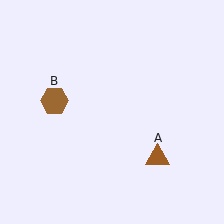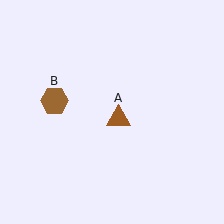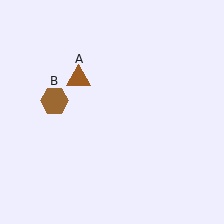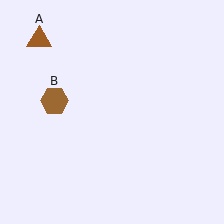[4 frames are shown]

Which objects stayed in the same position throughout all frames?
Brown hexagon (object B) remained stationary.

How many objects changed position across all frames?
1 object changed position: brown triangle (object A).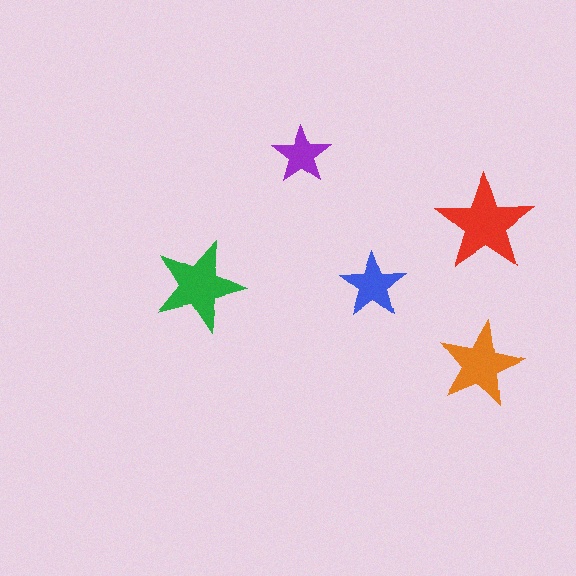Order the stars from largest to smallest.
the red one, the green one, the orange one, the blue one, the purple one.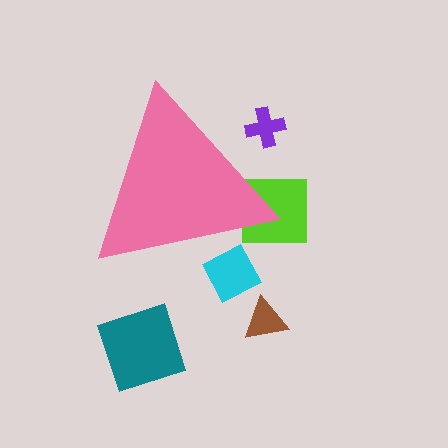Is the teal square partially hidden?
No, the teal square is fully visible.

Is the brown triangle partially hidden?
No, the brown triangle is fully visible.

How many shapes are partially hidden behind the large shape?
3 shapes are partially hidden.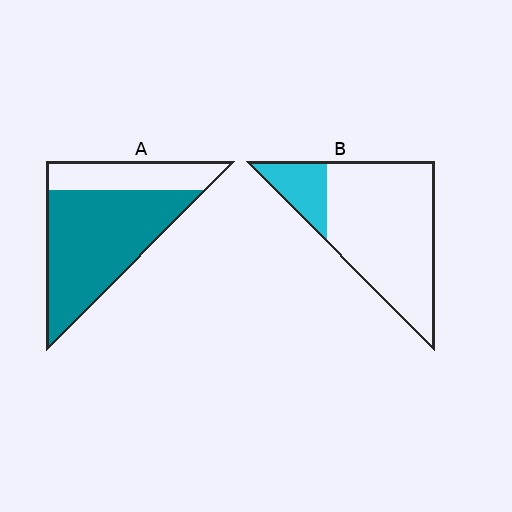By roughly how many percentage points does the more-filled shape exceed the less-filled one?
By roughly 55 percentage points (A over B).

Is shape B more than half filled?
No.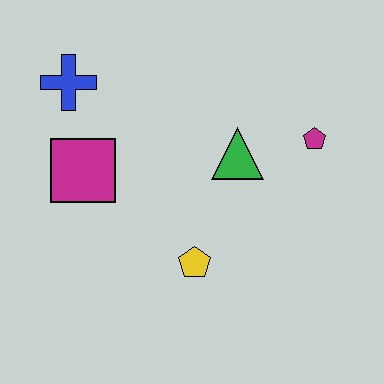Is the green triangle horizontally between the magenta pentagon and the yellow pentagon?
Yes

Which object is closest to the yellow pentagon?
The green triangle is closest to the yellow pentagon.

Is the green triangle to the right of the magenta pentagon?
No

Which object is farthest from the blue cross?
The magenta pentagon is farthest from the blue cross.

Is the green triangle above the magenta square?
Yes